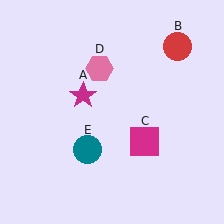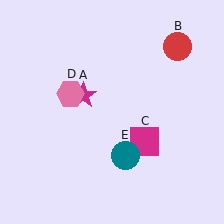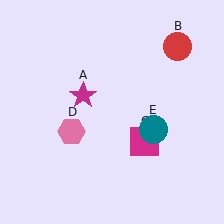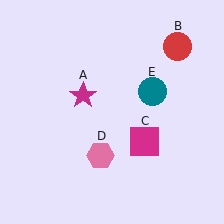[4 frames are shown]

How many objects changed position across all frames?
2 objects changed position: pink hexagon (object D), teal circle (object E).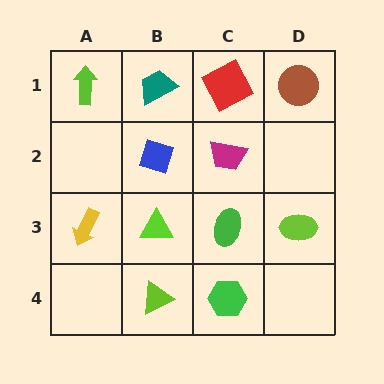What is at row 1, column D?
A brown circle.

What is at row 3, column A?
A yellow arrow.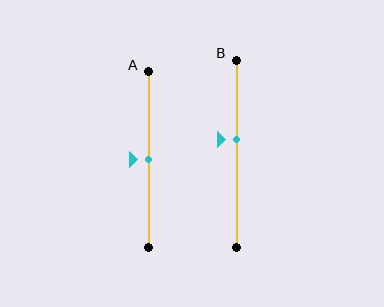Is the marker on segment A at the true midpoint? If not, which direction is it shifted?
Yes, the marker on segment A is at the true midpoint.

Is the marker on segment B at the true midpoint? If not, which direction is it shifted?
No, the marker on segment B is shifted upward by about 7% of the segment length.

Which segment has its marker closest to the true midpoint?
Segment A has its marker closest to the true midpoint.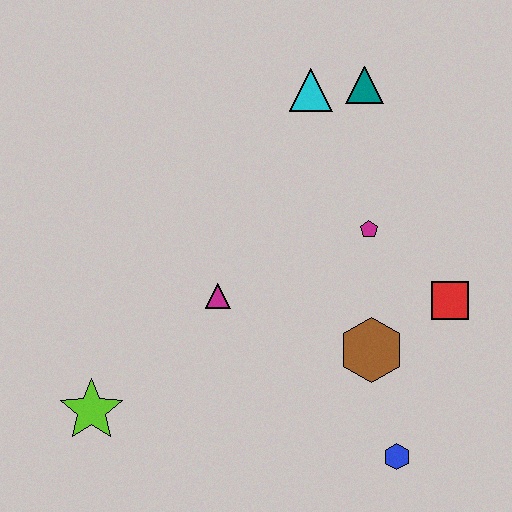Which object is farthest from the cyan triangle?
The lime star is farthest from the cyan triangle.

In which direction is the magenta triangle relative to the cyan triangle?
The magenta triangle is below the cyan triangle.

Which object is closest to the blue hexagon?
The brown hexagon is closest to the blue hexagon.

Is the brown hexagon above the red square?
No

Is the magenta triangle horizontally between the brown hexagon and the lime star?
Yes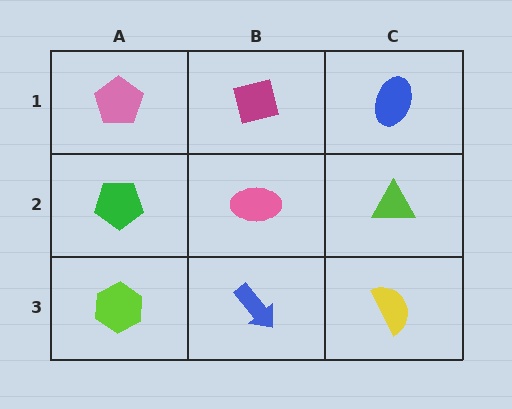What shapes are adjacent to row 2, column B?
A magenta square (row 1, column B), a blue arrow (row 3, column B), a green pentagon (row 2, column A), a lime triangle (row 2, column C).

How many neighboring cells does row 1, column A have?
2.